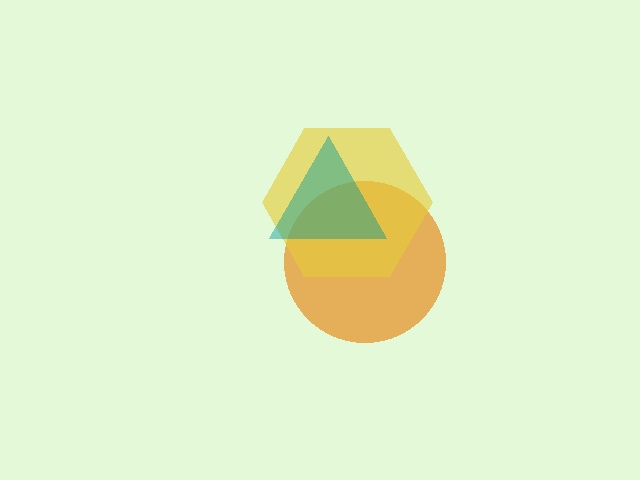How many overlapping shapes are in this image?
There are 3 overlapping shapes in the image.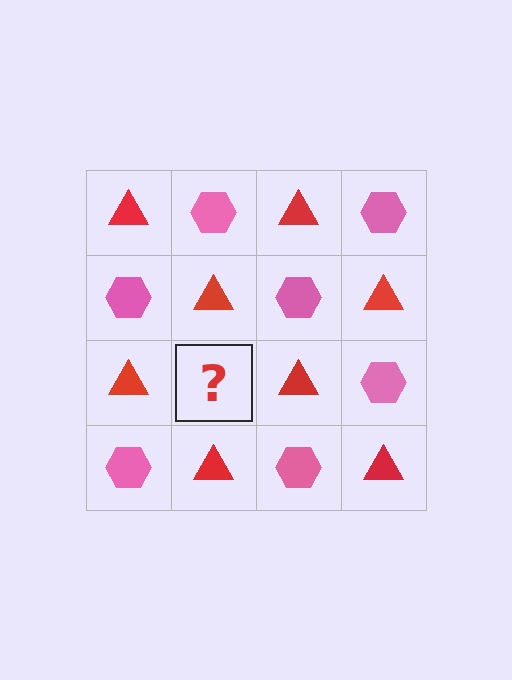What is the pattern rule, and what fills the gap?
The rule is that it alternates red triangle and pink hexagon in a checkerboard pattern. The gap should be filled with a pink hexagon.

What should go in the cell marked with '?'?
The missing cell should contain a pink hexagon.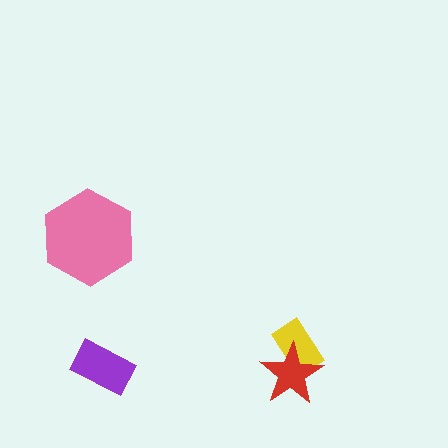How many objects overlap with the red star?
1 object overlaps with the red star.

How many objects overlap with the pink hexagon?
0 objects overlap with the pink hexagon.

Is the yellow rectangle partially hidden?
Yes, it is partially covered by another shape.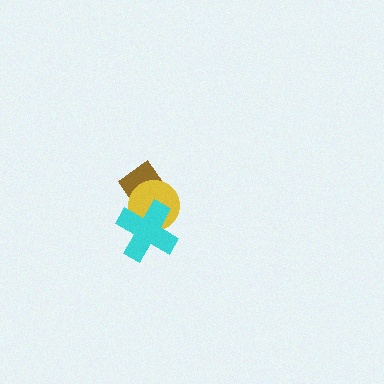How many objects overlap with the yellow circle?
2 objects overlap with the yellow circle.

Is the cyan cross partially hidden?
No, no other shape covers it.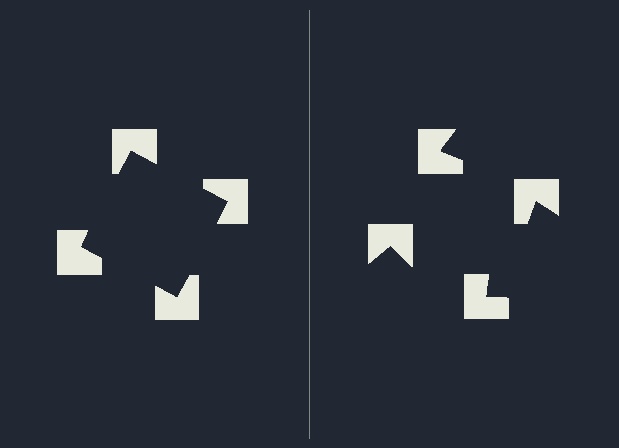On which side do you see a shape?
An illusory square appears on the left side. On the right side the wedge cuts are rotated, so no coherent shape forms.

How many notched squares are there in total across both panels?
8 — 4 on each side.